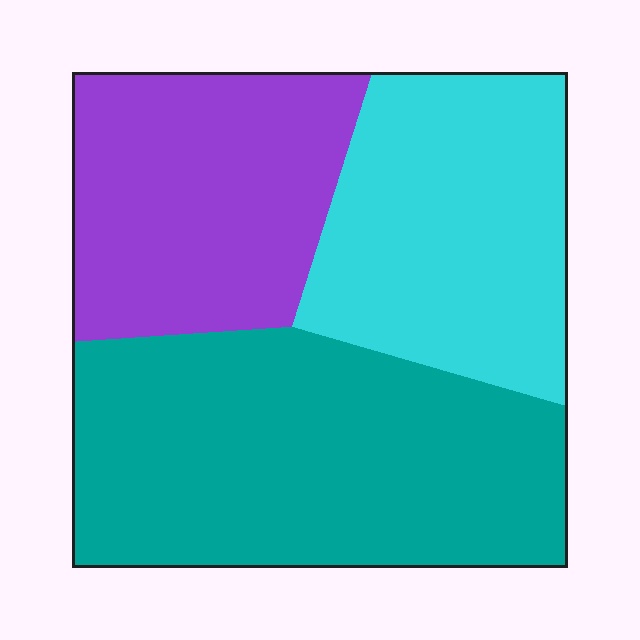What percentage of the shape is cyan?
Cyan takes up between a sixth and a third of the shape.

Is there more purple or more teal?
Teal.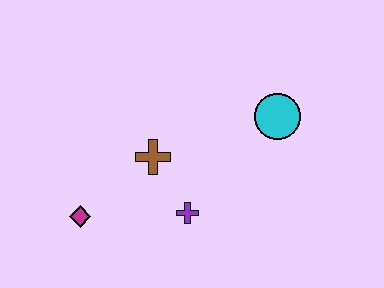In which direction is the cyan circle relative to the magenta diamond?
The cyan circle is to the right of the magenta diamond.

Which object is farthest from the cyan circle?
The magenta diamond is farthest from the cyan circle.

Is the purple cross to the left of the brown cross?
No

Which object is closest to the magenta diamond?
The brown cross is closest to the magenta diamond.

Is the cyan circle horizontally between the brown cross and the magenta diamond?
No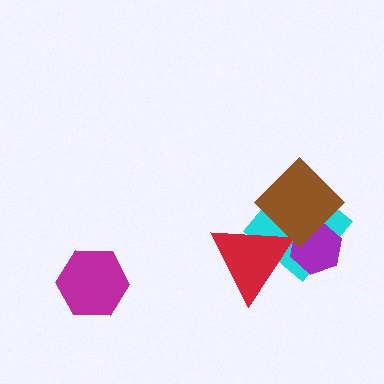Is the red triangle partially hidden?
Yes, it is partially covered by another shape.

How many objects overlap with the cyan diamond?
3 objects overlap with the cyan diamond.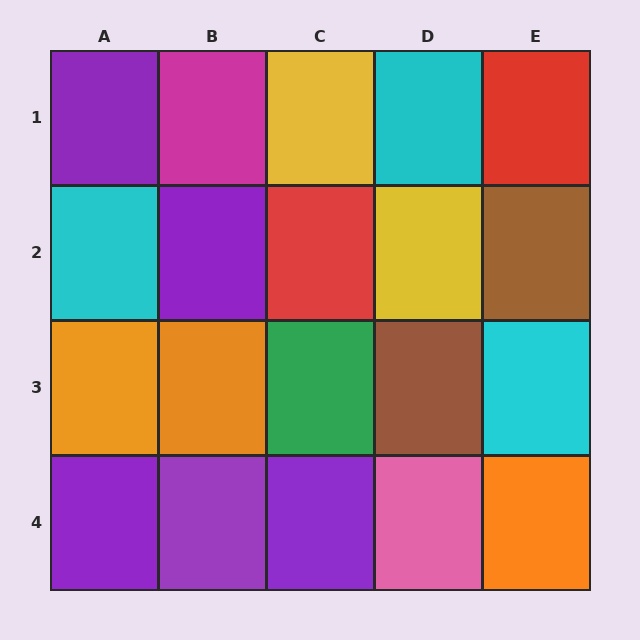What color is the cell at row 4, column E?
Orange.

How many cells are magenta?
1 cell is magenta.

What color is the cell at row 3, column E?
Cyan.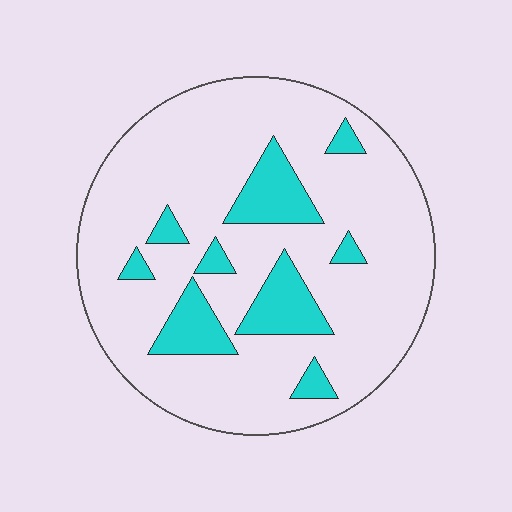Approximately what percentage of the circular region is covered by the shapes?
Approximately 15%.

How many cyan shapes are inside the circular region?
9.